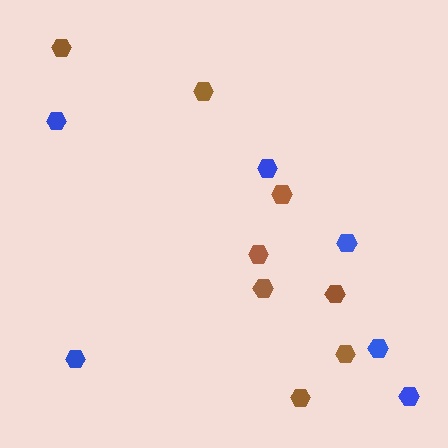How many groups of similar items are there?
There are 2 groups: one group of brown hexagons (8) and one group of blue hexagons (6).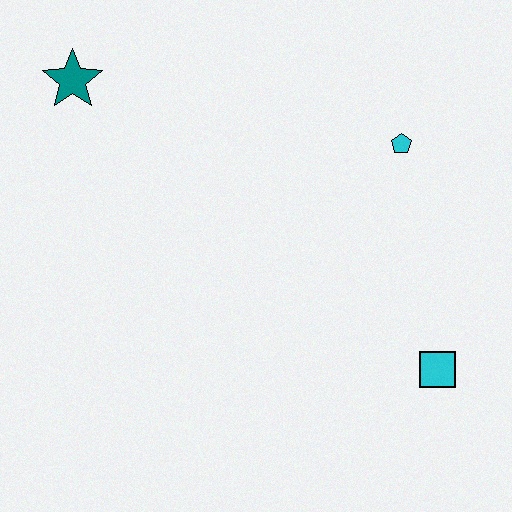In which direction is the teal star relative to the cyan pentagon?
The teal star is to the left of the cyan pentagon.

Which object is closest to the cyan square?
The cyan pentagon is closest to the cyan square.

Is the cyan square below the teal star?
Yes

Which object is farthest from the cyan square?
The teal star is farthest from the cyan square.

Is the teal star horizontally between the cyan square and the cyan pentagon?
No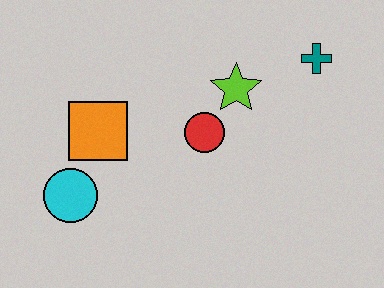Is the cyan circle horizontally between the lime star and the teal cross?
No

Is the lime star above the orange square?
Yes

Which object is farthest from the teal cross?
The cyan circle is farthest from the teal cross.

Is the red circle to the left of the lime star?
Yes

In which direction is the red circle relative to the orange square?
The red circle is to the right of the orange square.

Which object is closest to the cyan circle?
The orange square is closest to the cyan circle.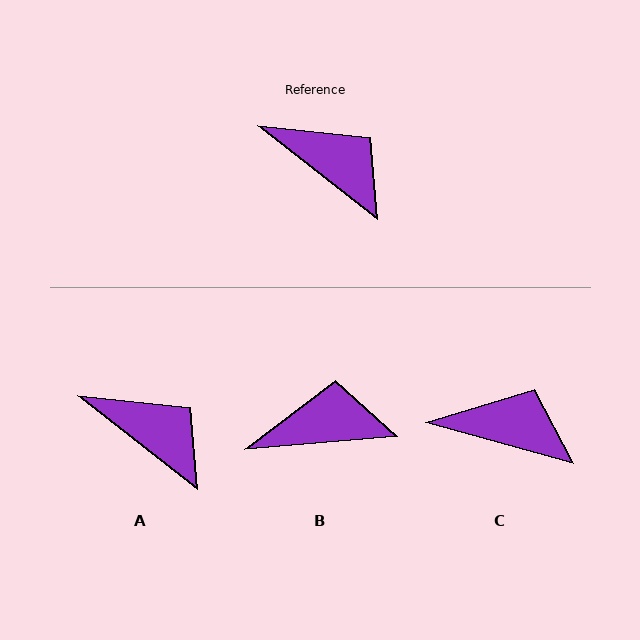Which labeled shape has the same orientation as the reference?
A.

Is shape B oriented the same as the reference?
No, it is off by about 43 degrees.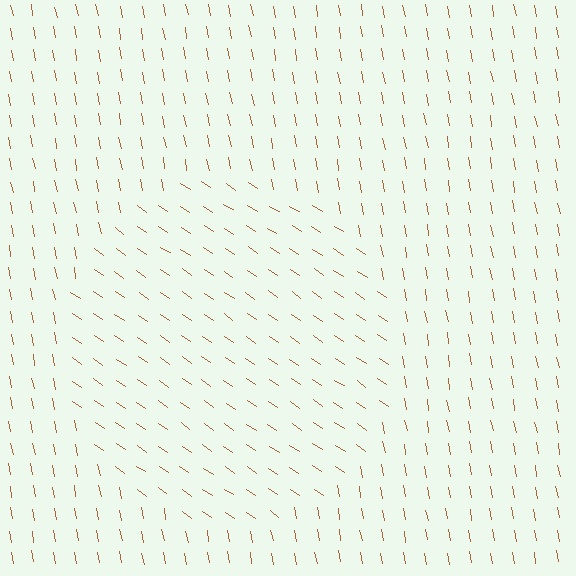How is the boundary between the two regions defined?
The boundary is defined purely by a change in line orientation (approximately 45 degrees difference). All lines are the same color and thickness.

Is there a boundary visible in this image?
Yes, there is a texture boundary formed by a change in line orientation.